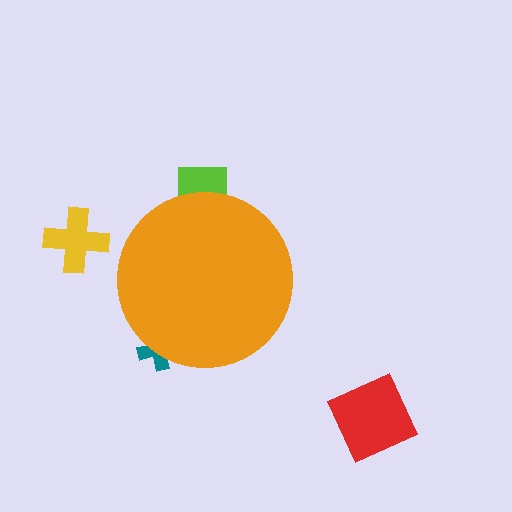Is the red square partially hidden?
No, the red square is fully visible.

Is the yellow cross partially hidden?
No, the yellow cross is fully visible.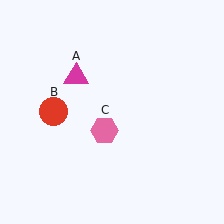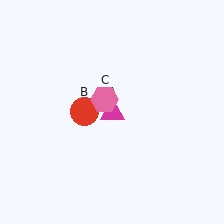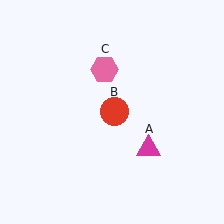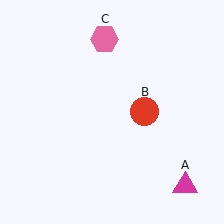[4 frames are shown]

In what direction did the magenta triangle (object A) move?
The magenta triangle (object A) moved down and to the right.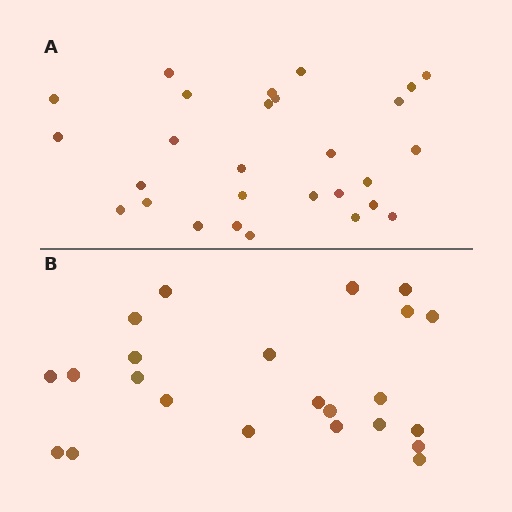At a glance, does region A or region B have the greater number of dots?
Region A (the top region) has more dots.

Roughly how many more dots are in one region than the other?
Region A has about 5 more dots than region B.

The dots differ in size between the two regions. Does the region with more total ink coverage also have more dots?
No. Region B has more total ink coverage because its dots are larger, but region A actually contains more individual dots. Total area can be misleading — the number of items is what matters here.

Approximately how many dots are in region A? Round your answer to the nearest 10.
About 30 dots. (The exact count is 28, which rounds to 30.)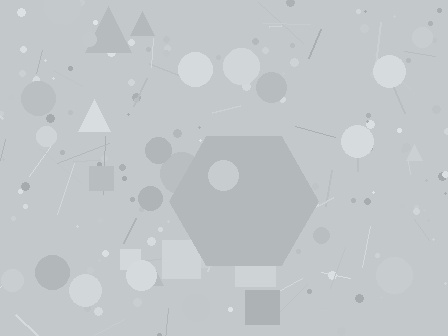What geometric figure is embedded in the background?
A hexagon is embedded in the background.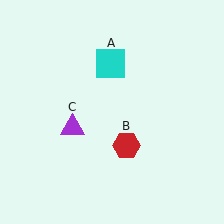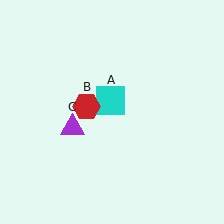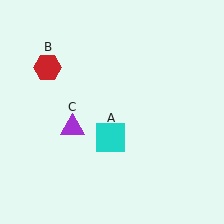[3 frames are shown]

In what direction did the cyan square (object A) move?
The cyan square (object A) moved down.